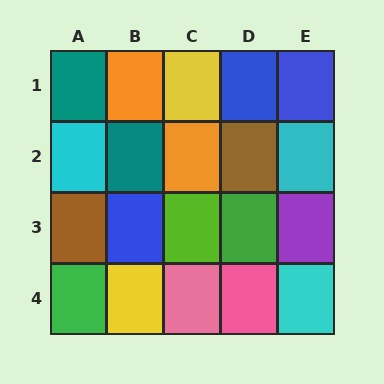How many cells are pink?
2 cells are pink.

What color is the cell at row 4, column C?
Pink.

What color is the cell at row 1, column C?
Yellow.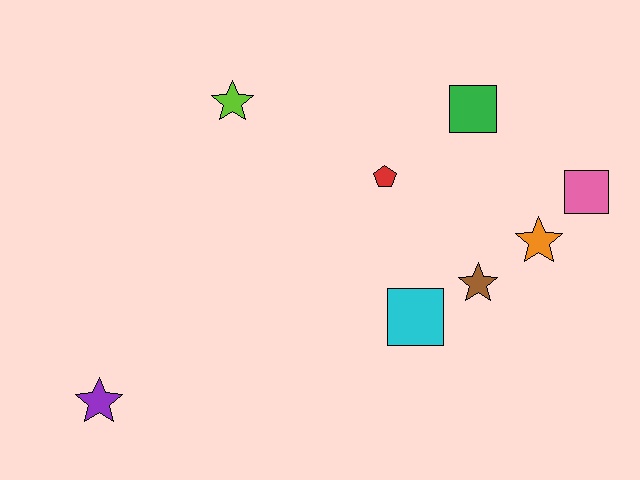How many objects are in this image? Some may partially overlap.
There are 8 objects.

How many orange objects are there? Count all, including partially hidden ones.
There is 1 orange object.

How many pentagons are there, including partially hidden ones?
There is 1 pentagon.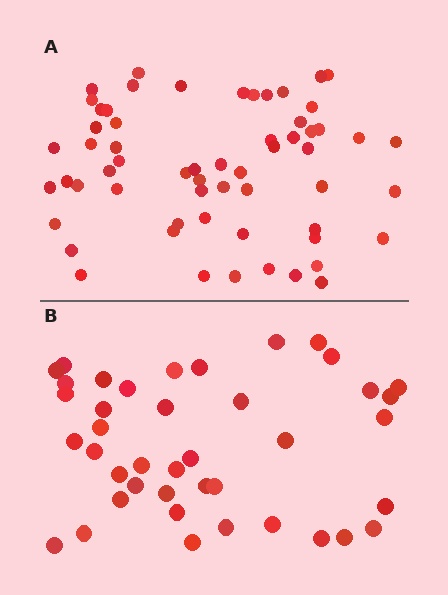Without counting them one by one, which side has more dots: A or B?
Region A (the top region) has more dots.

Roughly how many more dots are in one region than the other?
Region A has approximately 20 more dots than region B.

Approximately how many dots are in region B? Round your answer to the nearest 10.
About 40 dots. (The exact count is 41, which rounds to 40.)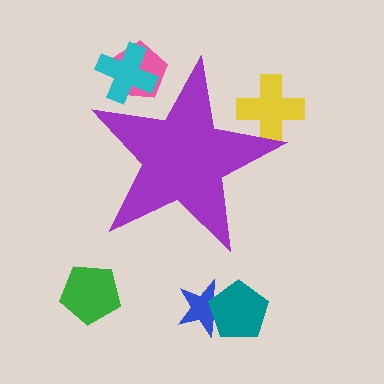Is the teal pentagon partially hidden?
No, the teal pentagon is fully visible.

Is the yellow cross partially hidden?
Yes, the yellow cross is partially hidden behind the purple star.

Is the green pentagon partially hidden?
No, the green pentagon is fully visible.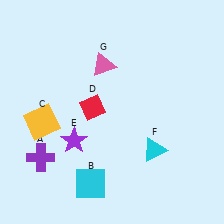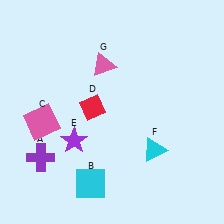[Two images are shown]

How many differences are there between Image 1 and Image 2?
There is 1 difference between the two images.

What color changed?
The square (C) changed from yellow in Image 1 to pink in Image 2.